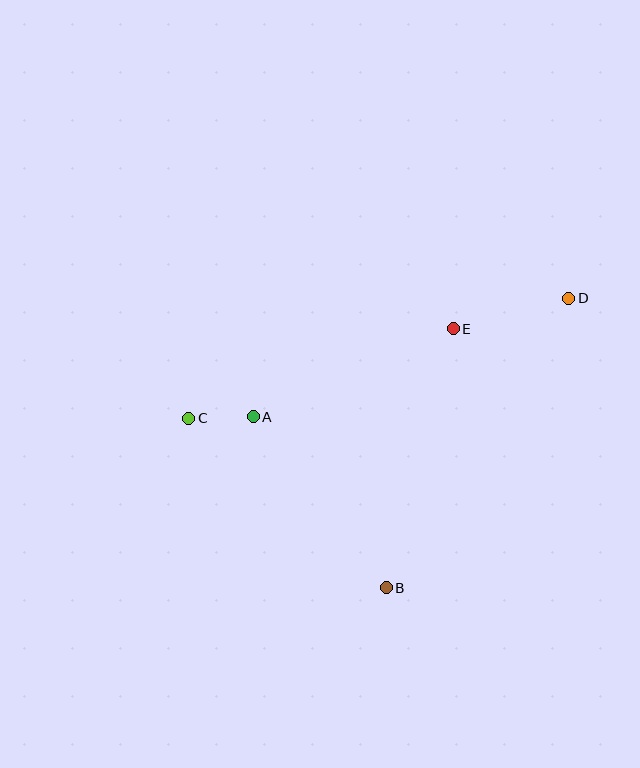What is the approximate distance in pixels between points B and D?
The distance between B and D is approximately 342 pixels.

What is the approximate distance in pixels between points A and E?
The distance between A and E is approximately 218 pixels.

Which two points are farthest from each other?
Points C and D are farthest from each other.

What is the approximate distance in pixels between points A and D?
The distance between A and D is approximately 337 pixels.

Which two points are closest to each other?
Points A and C are closest to each other.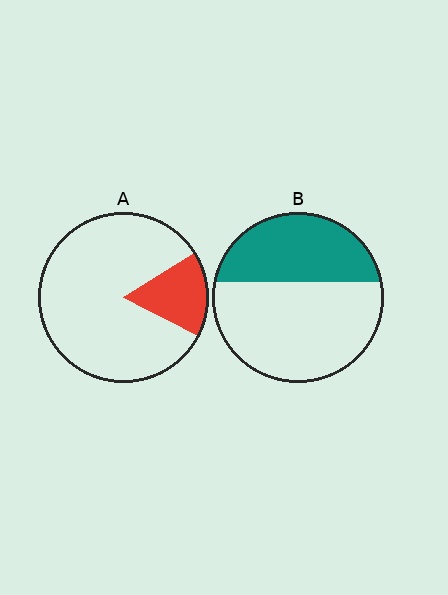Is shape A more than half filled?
No.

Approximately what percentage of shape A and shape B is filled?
A is approximately 15% and B is approximately 40%.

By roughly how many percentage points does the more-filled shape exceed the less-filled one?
By roughly 20 percentage points (B over A).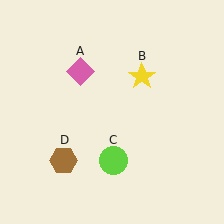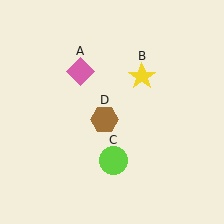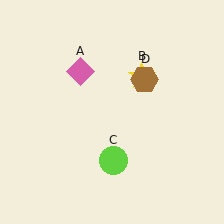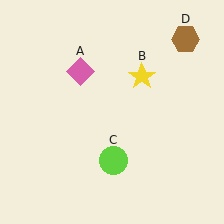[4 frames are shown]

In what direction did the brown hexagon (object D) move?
The brown hexagon (object D) moved up and to the right.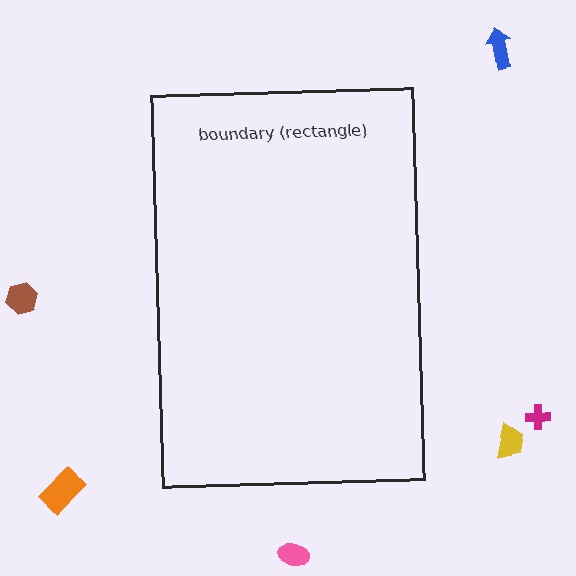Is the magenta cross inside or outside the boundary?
Outside.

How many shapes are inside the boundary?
0 inside, 6 outside.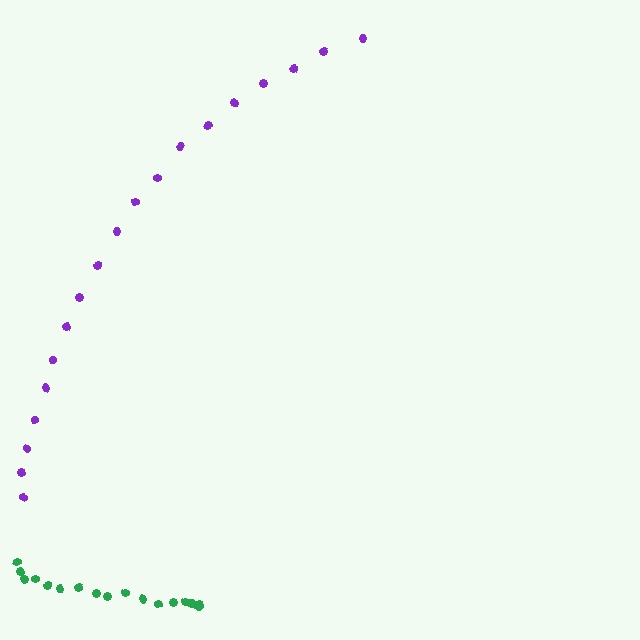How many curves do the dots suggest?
There are 2 distinct paths.